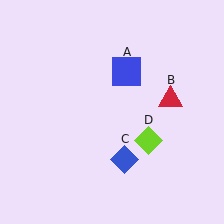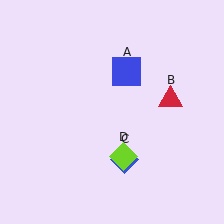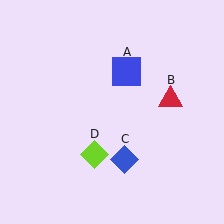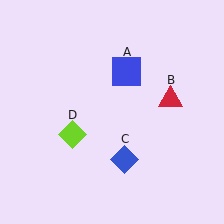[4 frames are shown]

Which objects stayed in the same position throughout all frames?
Blue square (object A) and red triangle (object B) and blue diamond (object C) remained stationary.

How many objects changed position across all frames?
1 object changed position: lime diamond (object D).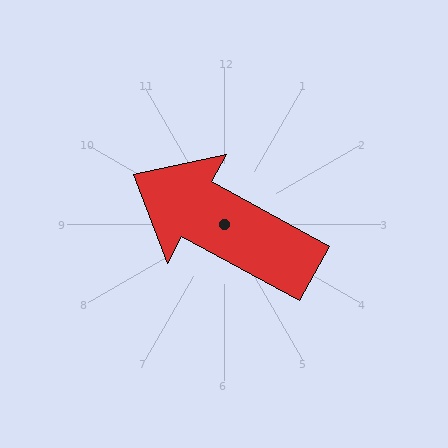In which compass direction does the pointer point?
Northwest.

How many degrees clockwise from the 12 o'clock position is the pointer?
Approximately 299 degrees.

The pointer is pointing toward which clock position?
Roughly 10 o'clock.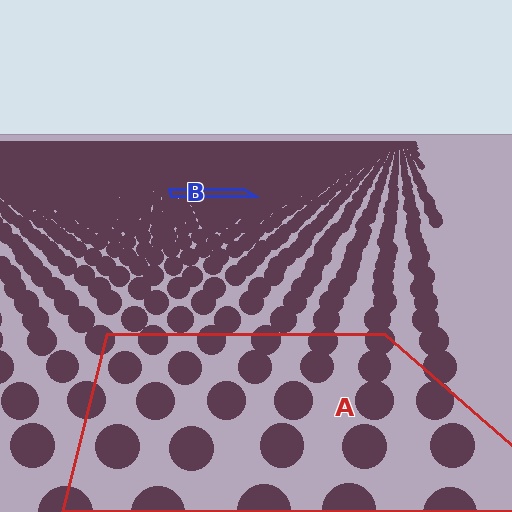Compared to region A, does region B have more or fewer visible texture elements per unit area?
Region B has more texture elements per unit area — they are packed more densely because it is farther away.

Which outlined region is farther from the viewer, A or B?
Region B is farther from the viewer — the texture elements inside it appear smaller and more densely packed.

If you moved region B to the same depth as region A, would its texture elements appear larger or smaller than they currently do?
They would appear larger. At a closer depth, the same texture elements are projected at a bigger on-screen size.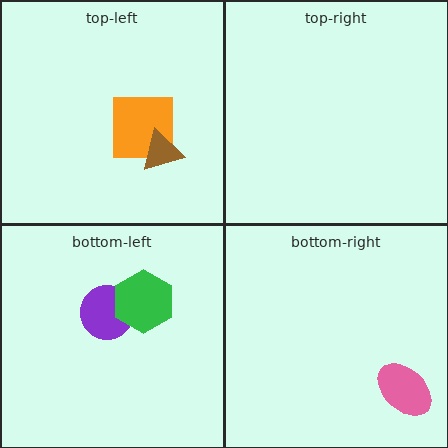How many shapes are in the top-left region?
2.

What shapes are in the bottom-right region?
The pink ellipse.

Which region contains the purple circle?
The bottom-left region.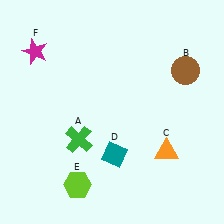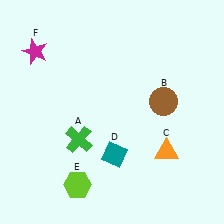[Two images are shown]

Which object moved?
The brown circle (B) moved down.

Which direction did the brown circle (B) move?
The brown circle (B) moved down.